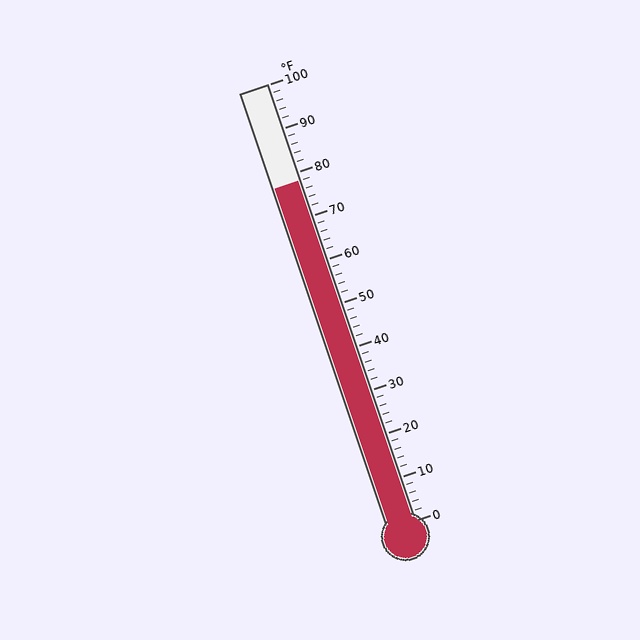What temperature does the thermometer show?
The thermometer shows approximately 78°F.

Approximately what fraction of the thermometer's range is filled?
The thermometer is filled to approximately 80% of its range.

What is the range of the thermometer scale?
The thermometer scale ranges from 0°F to 100°F.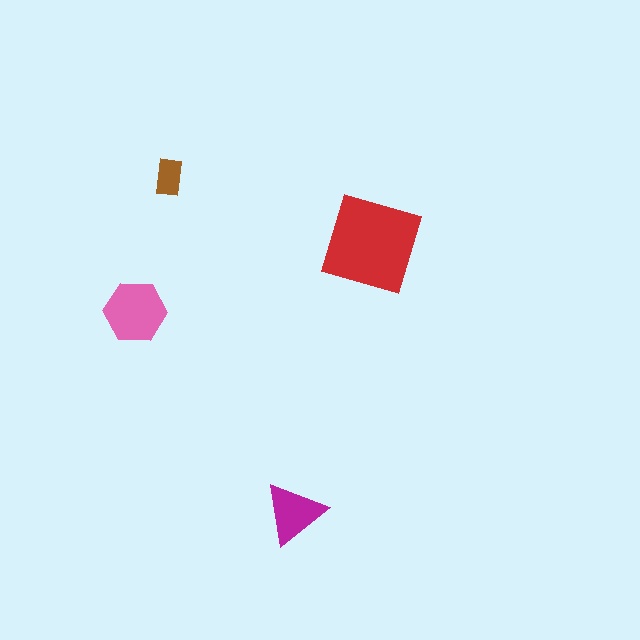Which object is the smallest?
The brown rectangle.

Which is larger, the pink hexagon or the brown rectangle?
The pink hexagon.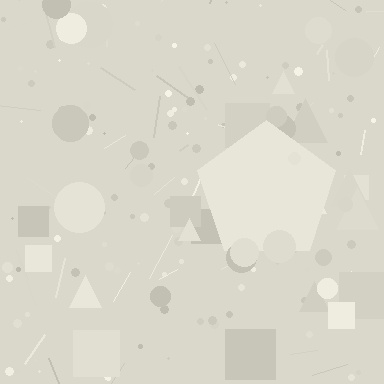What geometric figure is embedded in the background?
A pentagon is embedded in the background.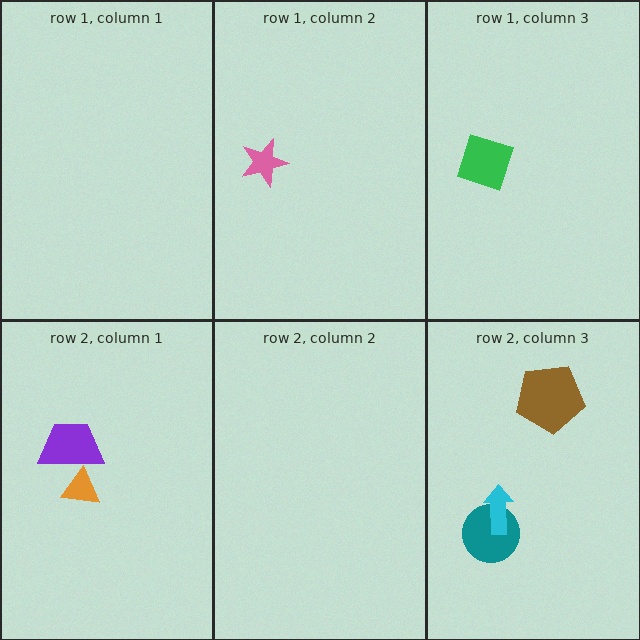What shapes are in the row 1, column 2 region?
The pink star.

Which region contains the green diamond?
The row 1, column 3 region.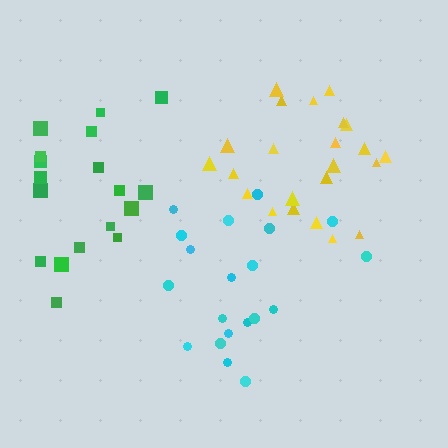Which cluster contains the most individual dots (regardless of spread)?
Yellow (23).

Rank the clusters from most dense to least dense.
cyan, yellow, green.